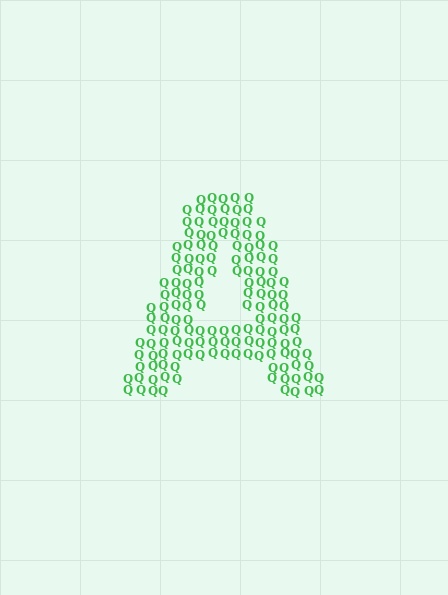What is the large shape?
The large shape is the letter A.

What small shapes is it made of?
It is made of small letter Q's.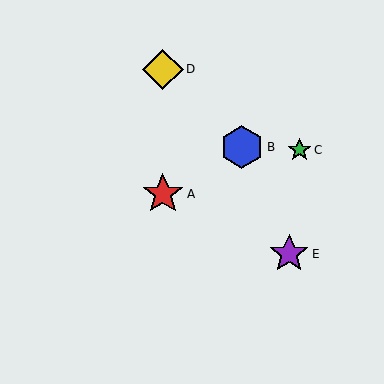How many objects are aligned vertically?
2 objects (A, D) are aligned vertically.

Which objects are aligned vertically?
Objects A, D are aligned vertically.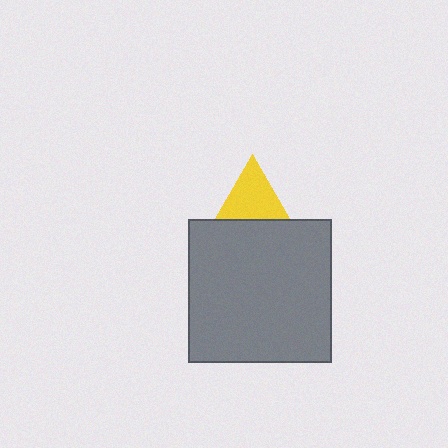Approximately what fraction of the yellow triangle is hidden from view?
Roughly 65% of the yellow triangle is hidden behind the gray square.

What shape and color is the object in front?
The object in front is a gray square.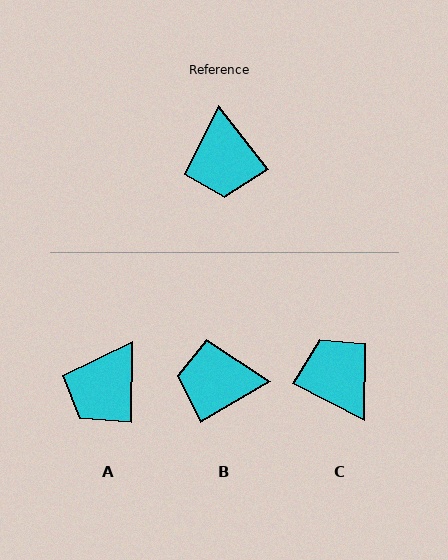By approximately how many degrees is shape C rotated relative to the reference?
Approximately 155 degrees clockwise.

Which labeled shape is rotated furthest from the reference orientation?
C, about 155 degrees away.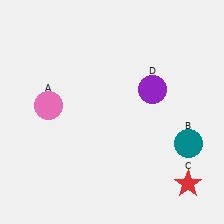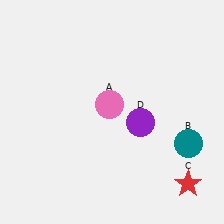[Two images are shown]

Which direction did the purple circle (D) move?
The purple circle (D) moved down.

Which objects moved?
The objects that moved are: the pink circle (A), the purple circle (D).